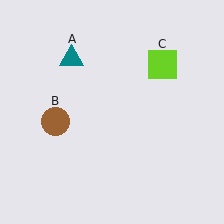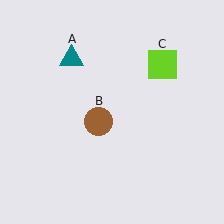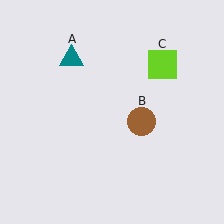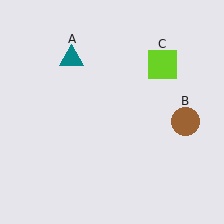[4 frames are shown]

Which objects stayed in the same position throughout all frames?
Teal triangle (object A) and lime square (object C) remained stationary.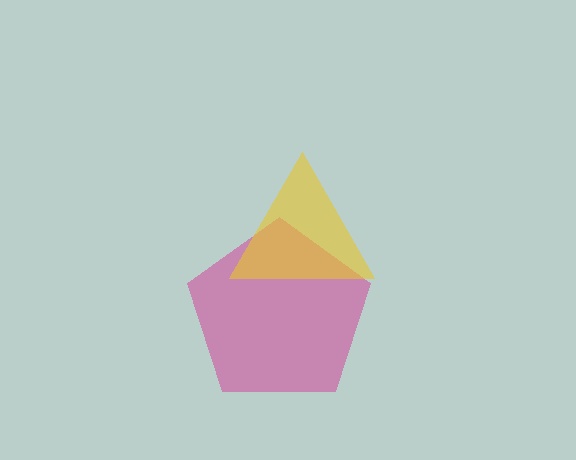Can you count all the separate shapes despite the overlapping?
Yes, there are 2 separate shapes.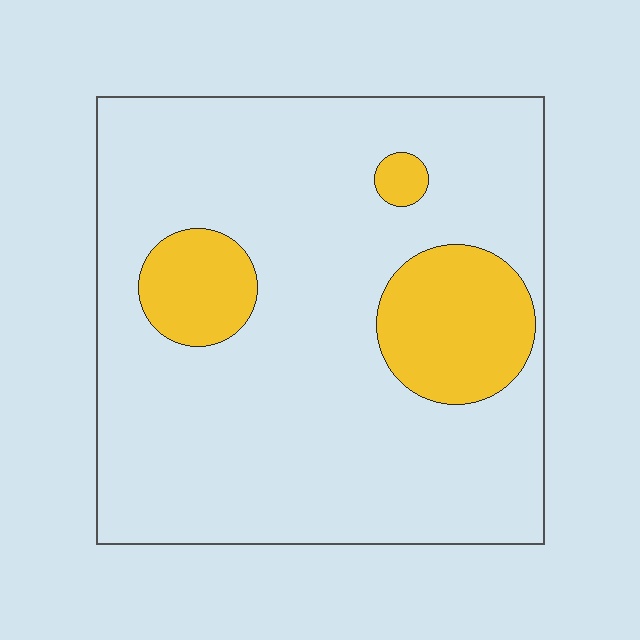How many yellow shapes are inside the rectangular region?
3.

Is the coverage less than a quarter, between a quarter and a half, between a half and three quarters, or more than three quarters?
Less than a quarter.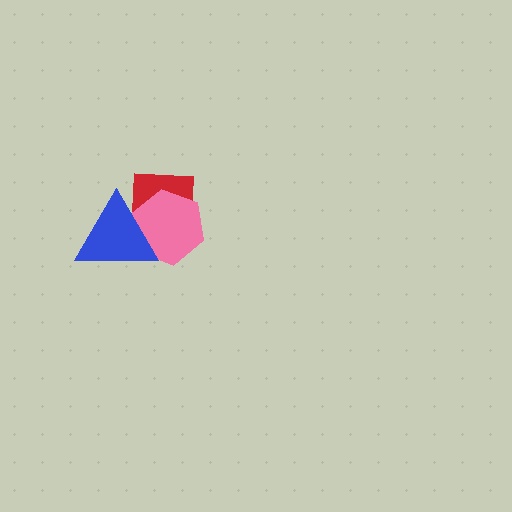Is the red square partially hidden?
Yes, it is partially covered by another shape.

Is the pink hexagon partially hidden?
Yes, it is partially covered by another shape.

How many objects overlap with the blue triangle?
2 objects overlap with the blue triangle.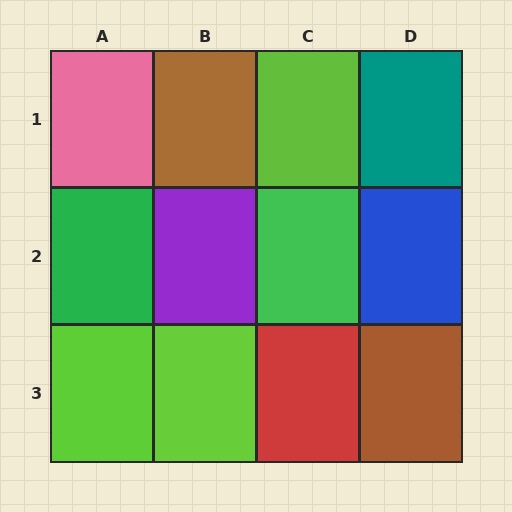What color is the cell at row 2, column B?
Purple.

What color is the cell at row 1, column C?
Lime.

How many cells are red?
1 cell is red.